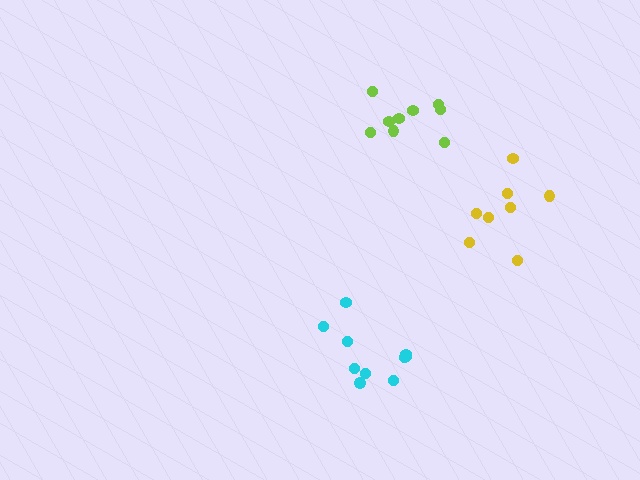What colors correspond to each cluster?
The clusters are colored: lime, yellow, cyan.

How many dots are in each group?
Group 1: 9 dots, Group 2: 8 dots, Group 3: 10 dots (27 total).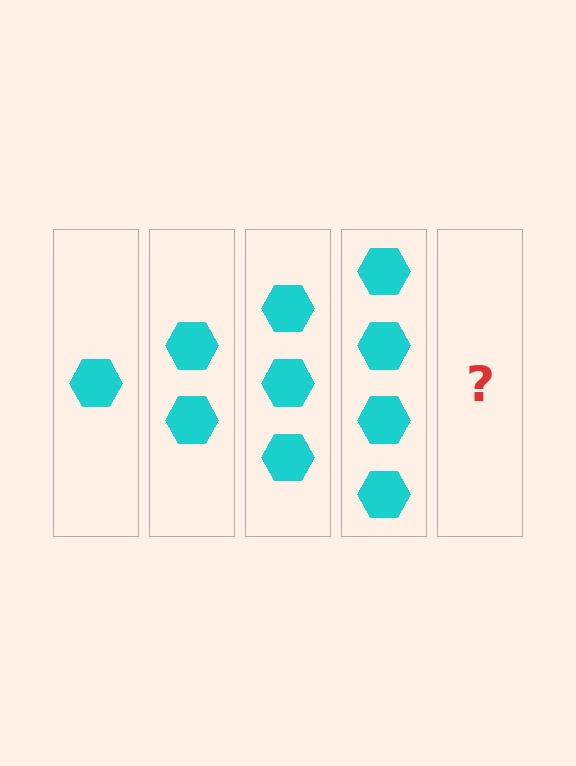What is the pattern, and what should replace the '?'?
The pattern is that each step adds one more hexagon. The '?' should be 5 hexagons.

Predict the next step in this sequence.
The next step is 5 hexagons.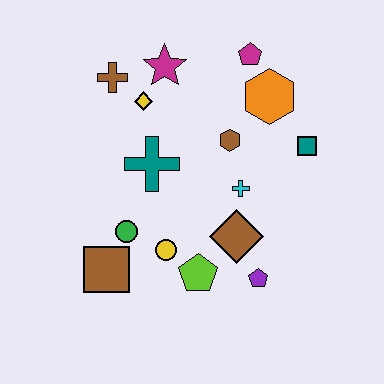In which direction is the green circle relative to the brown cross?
The green circle is below the brown cross.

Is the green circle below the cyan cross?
Yes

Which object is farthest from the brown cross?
The purple pentagon is farthest from the brown cross.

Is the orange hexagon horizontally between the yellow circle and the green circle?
No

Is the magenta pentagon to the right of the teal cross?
Yes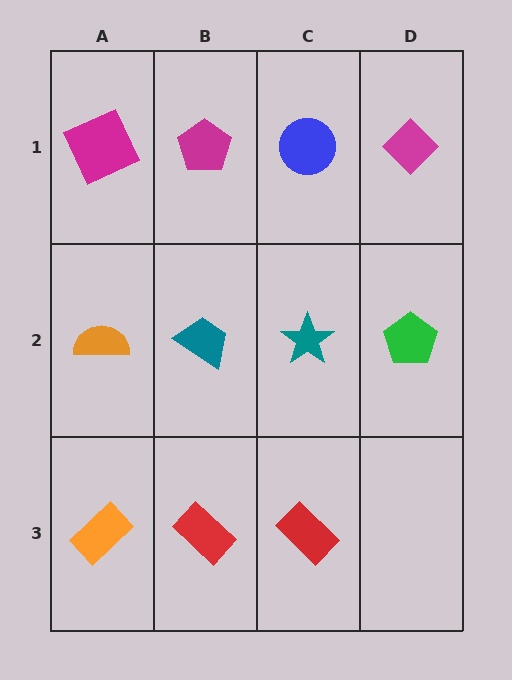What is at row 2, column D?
A green pentagon.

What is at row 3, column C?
A red rectangle.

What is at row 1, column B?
A magenta pentagon.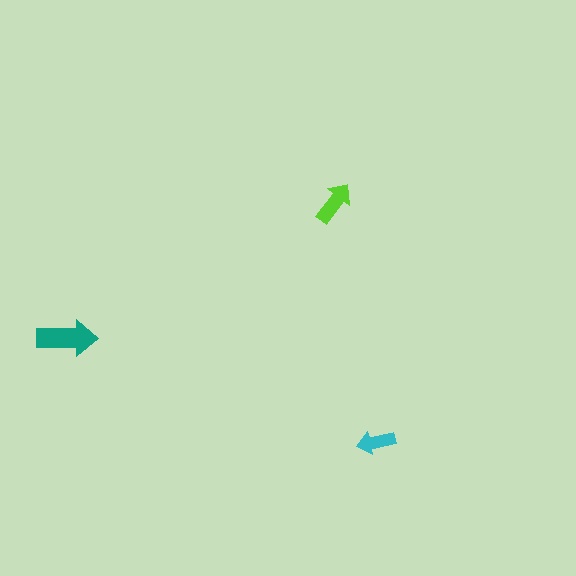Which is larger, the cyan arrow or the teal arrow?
The teal one.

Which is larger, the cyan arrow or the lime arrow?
The lime one.